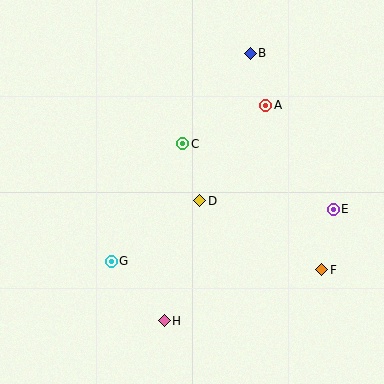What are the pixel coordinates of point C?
Point C is at (183, 144).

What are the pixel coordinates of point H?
Point H is at (164, 321).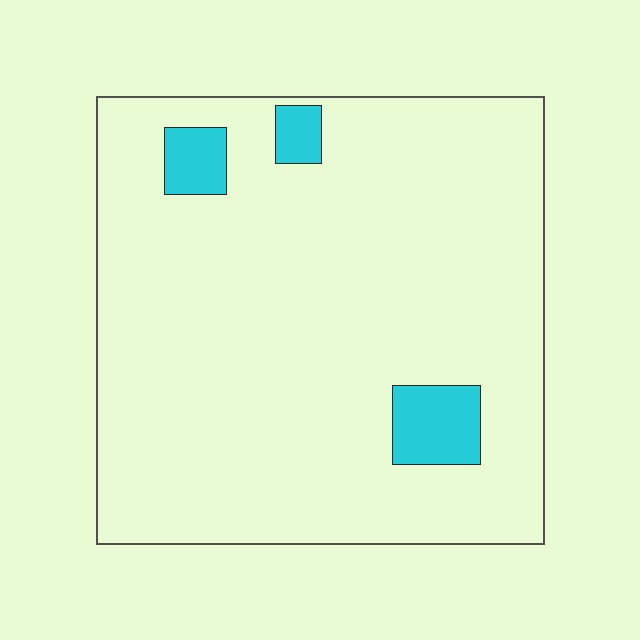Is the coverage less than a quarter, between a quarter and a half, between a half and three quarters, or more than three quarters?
Less than a quarter.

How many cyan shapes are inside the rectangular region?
3.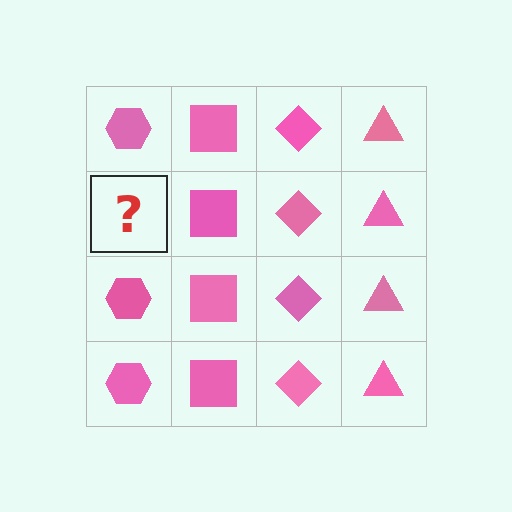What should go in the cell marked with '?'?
The missing cell should contain a pink hexagon.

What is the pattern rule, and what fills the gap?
The rule is that each column has a consistent shape. The gap should be filled with a pink hexagon.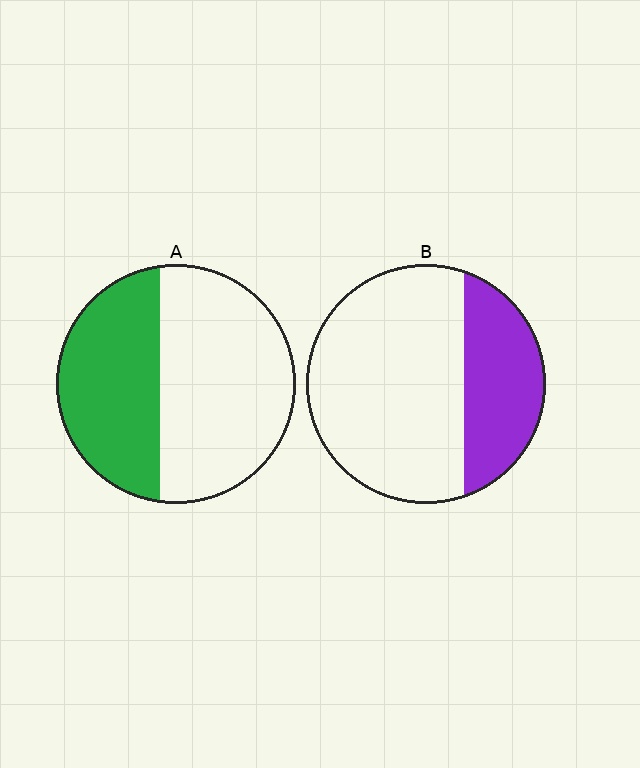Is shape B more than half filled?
No.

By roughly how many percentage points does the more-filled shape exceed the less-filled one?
By roughly 10 percentage points (A over B).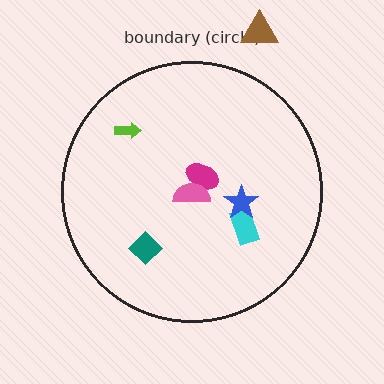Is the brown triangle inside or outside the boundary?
Outside.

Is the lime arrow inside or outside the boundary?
Inside.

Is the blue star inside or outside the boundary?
Inside.